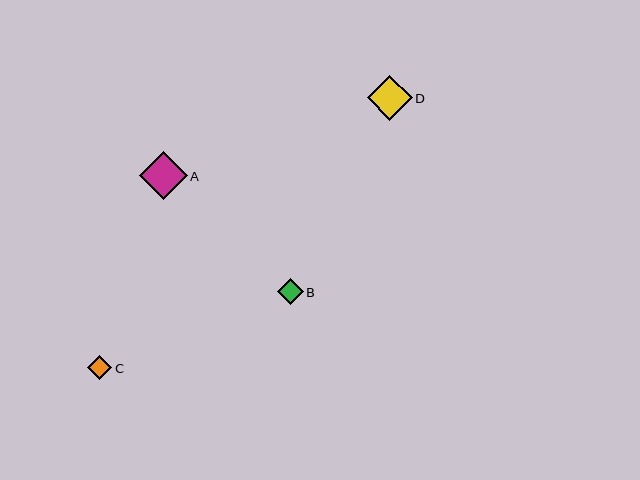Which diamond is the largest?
Diamond A is the largest with a size of approximately 48 pixels.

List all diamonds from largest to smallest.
From largest to smallest: A, D, B, C.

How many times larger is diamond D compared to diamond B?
Diamond D is approximately 1.7 times the size of diamond B.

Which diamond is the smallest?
Diamond C is the smallest with a size of approximately 25 pixels.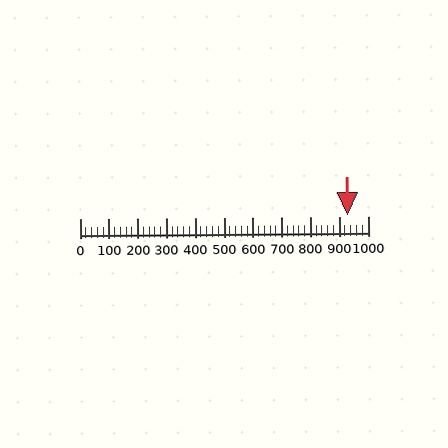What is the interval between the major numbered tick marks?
The major tick marks are spaced 100 units apart.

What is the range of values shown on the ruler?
The ruler shows values from 0 to 1000.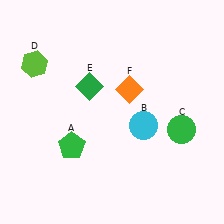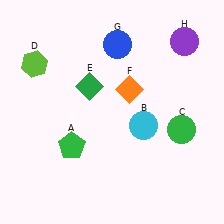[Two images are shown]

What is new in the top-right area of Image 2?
A purple circle (H) was added in the top-right area of Image 2.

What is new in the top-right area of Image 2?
A blue circle (G) was added in the top-right area of Image 2.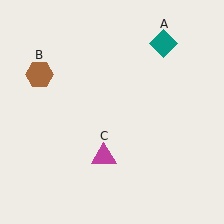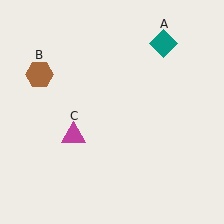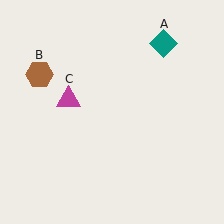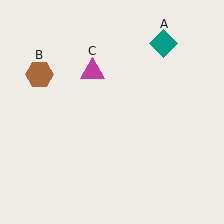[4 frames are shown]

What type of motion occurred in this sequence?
The magenta triangle (object C) rotated clockwise around the center of the scene.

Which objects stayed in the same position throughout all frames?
Teal diamond (object A) and brown hexagon (object B) remained stationary.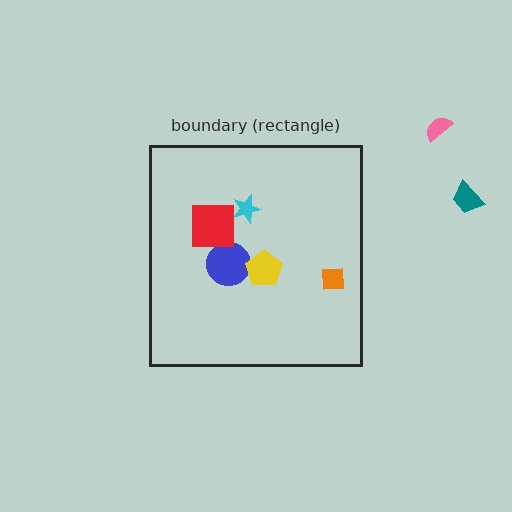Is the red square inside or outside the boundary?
Inside.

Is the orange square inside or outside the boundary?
Inside.